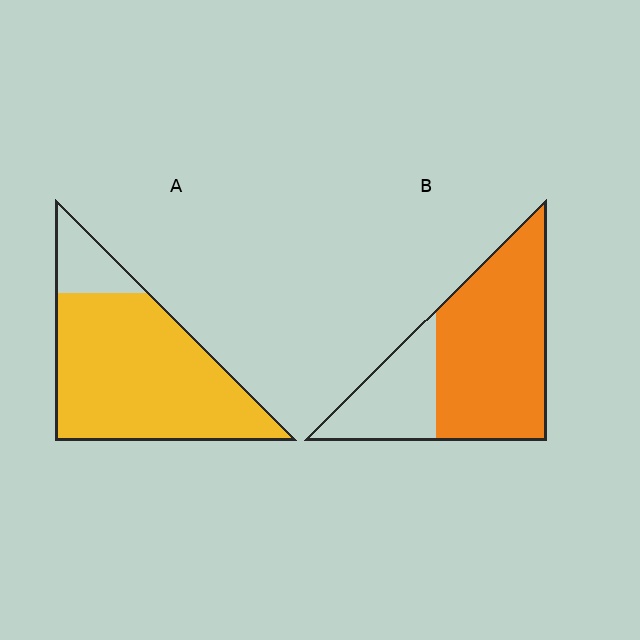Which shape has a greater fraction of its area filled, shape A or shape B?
Shape A.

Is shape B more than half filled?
Yes.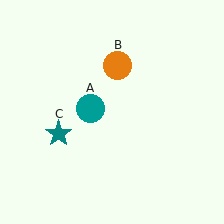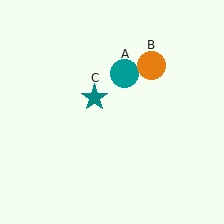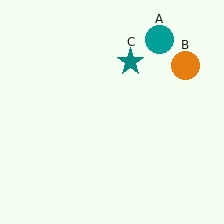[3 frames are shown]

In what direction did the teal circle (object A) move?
The teal circle (object A) moved up and to the right.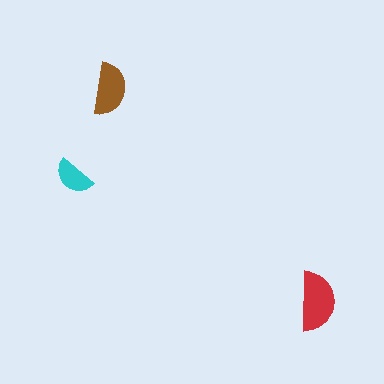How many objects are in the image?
There are 3 objects in the image.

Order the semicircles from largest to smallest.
the red one, the brown one, the cyan one.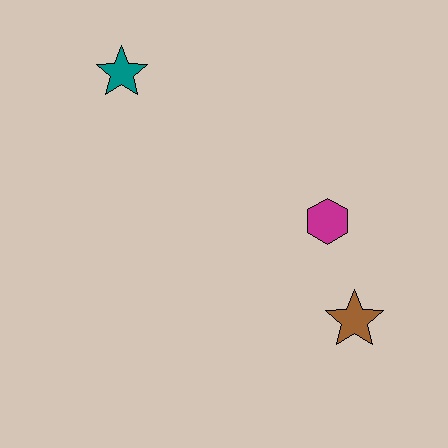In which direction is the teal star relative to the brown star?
The teal star is above the brown star.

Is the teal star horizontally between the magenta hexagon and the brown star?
No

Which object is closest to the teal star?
The magenta hexagon is closest to the teal star.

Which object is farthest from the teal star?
The brown star is farthest from the teal star.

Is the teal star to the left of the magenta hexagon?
Yes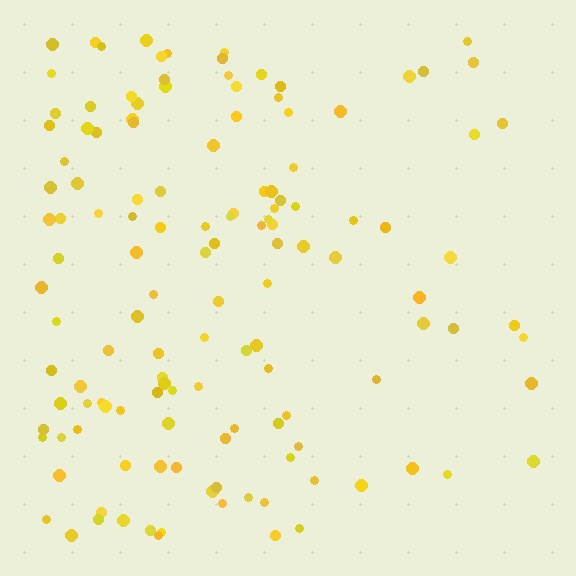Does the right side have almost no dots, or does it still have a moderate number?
Still a moderate number, just noticeably fewer than the left.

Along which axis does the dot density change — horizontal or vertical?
Horizontal.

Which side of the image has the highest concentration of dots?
The left.